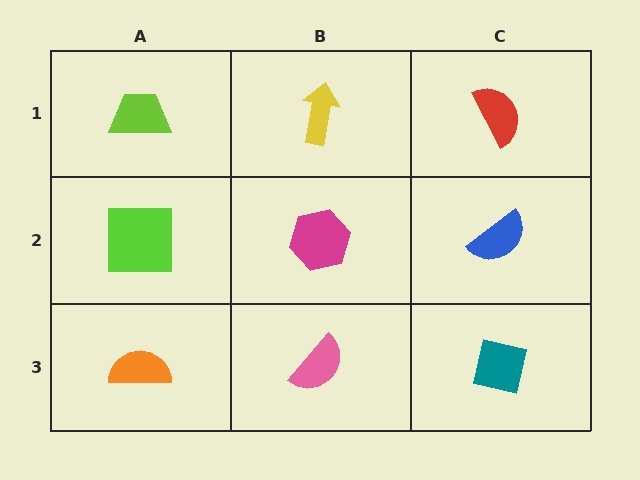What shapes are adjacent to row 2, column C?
A red semicircle (row 1, column C), a teal square (row 3, column C), a magenta hexagon (row 2, column B).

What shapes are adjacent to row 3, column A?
A lime square (row 2, column A), a pink semicircle (row 3, column B).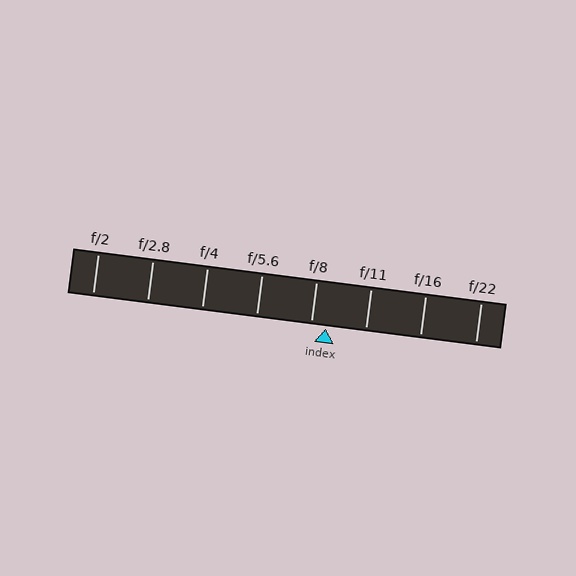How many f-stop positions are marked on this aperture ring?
There are 8 f-stop positions marked.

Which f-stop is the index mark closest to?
The index mark is closest to f/8.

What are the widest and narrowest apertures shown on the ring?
The widest aperture shown is f/2 and the narrowest is f/22.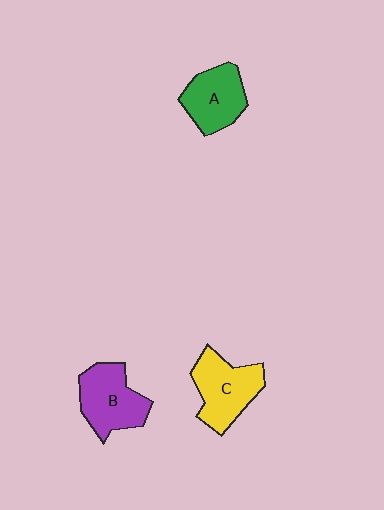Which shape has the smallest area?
Shape A (green).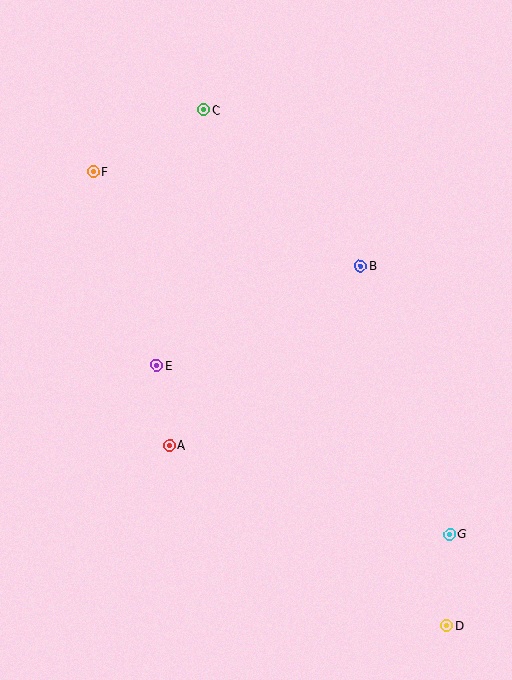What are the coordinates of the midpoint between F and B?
The midpoint between F and B is at (227, 219).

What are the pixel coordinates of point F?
Point F is at (93, 171).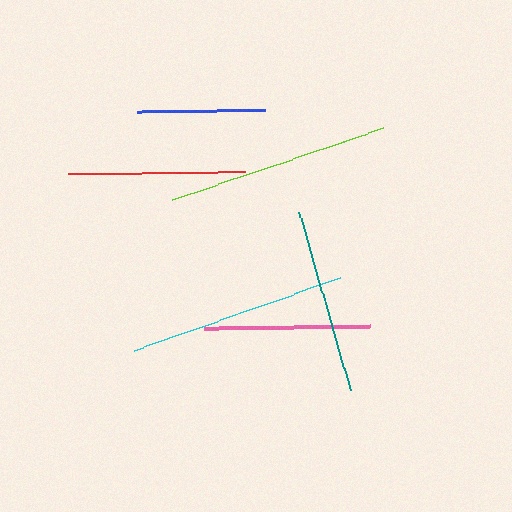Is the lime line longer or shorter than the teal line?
The lime line is longer than the teal line.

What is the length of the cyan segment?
The cyan segment is approximately 219 pixels long.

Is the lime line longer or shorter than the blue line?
The lime line is longer than the blue line.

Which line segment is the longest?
The lime line is the longest at approximately 222 pixels.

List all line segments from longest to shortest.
From longest to shortest: lime, cyan, teal, red, pink, blue.